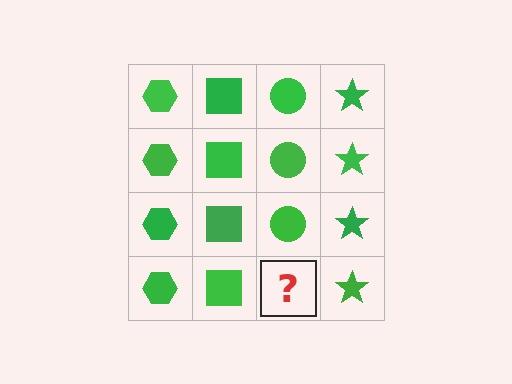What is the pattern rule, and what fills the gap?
The rule is that each column has a consistent shape. The gap should be filled with a green circle.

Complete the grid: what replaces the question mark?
The question mark should be replaced with a green circle.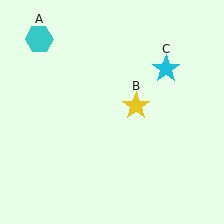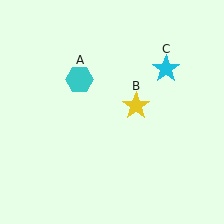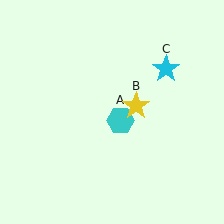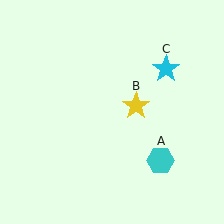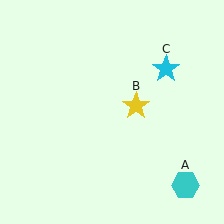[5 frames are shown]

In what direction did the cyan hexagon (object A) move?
The cyan hexagon (object A) moved down and to the right.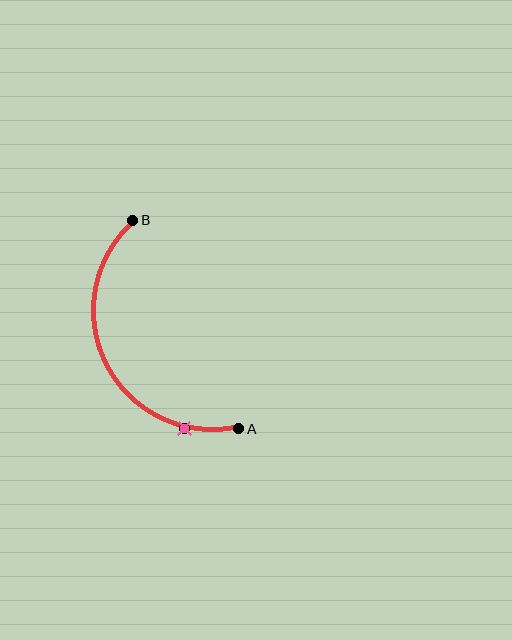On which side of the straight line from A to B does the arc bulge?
The arc bulges to the left of the straight line connecting A and B.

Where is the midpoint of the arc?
The arc midpoint is the point on the curve farthest from the straight line joining A and B. It sits to the left of that line.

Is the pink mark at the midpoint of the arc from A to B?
No. The pink mark lies on the arc but is closer to endpoint A. The arc midpoint would be at the point on the curve equidistant along the arc from both A and B.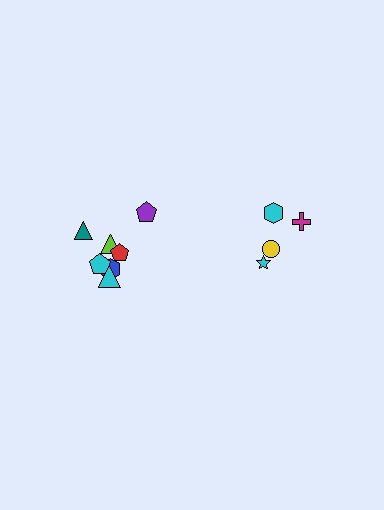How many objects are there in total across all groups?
There are 11 objects.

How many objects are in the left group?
There are 7 objects.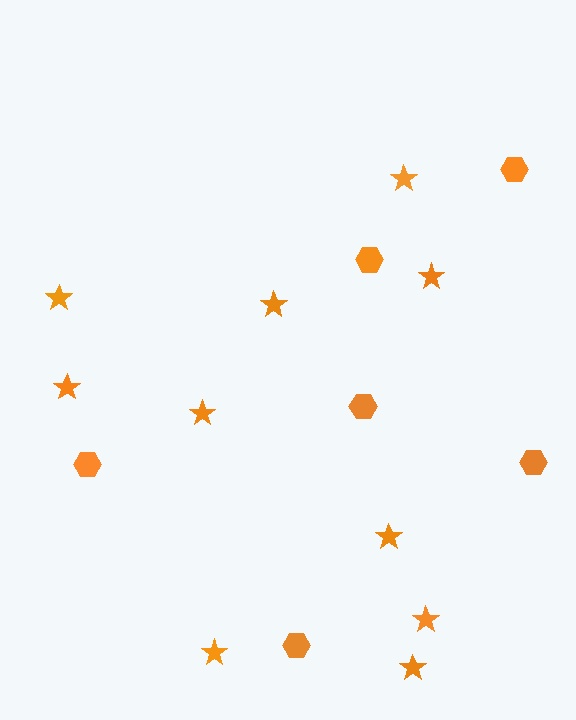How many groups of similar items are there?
There are 2 groups: one group of hexagons (6) and one group of stars (10).